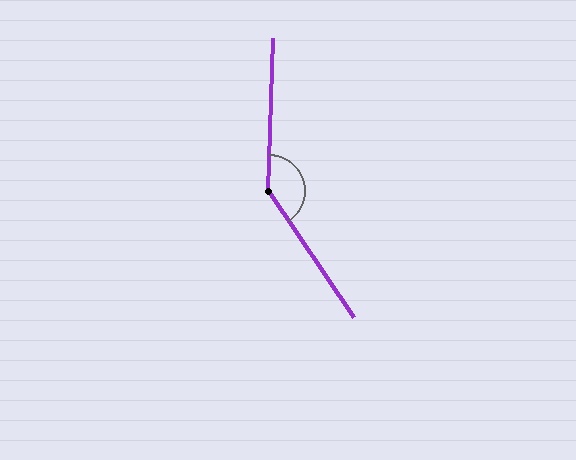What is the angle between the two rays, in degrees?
Approximately 144 degrees.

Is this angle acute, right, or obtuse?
It is obtuse.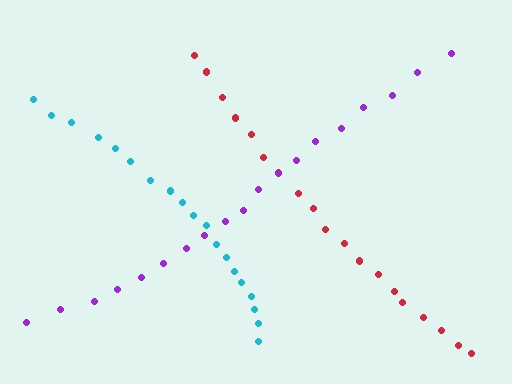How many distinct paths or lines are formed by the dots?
There are 3 distinct paths.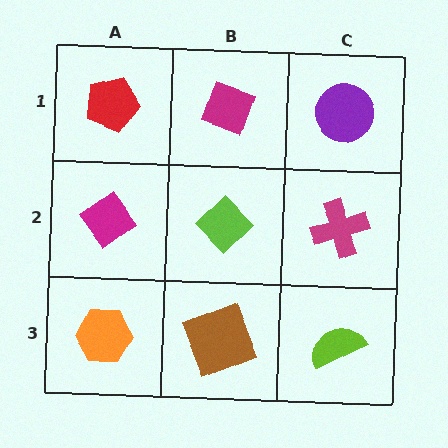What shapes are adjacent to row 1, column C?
A magenta cross (row 2, column C), a magenta diamond (row 1, column B).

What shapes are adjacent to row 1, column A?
A magenta diamond (row 2, column A), a magenta diamond (row 1, column B).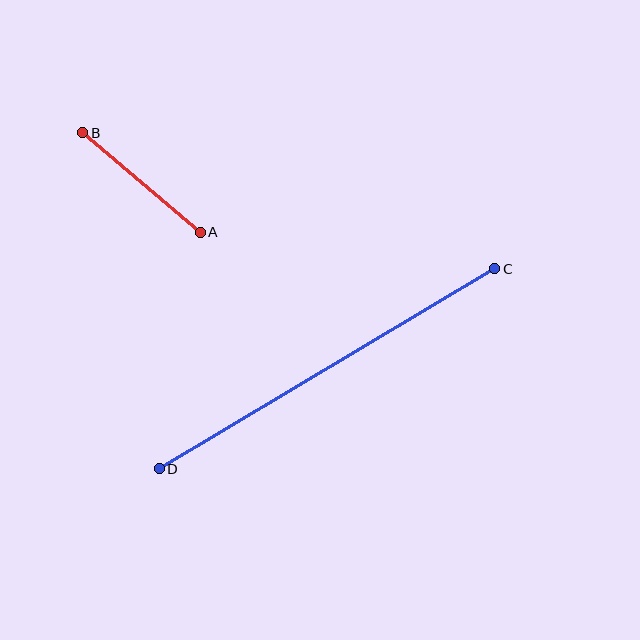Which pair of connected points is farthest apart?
Points C and D are farthest apart.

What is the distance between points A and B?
The distance is approximately 154 pixels.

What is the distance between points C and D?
The distance is approximately 391 pixels.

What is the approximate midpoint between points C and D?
The midpoint is at approximately (327, 369) pixels.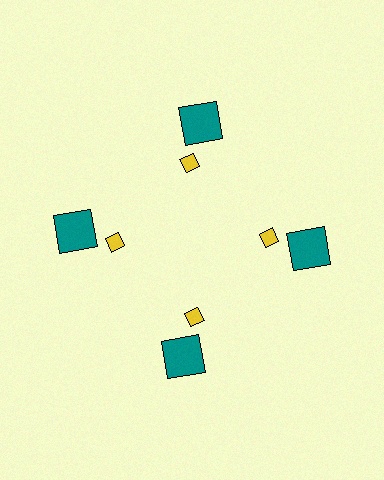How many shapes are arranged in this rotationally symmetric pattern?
There are 8 shapes, arranged in 4 groups of 2.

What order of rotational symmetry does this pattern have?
This pattern has 4-fold rotational symmetry.